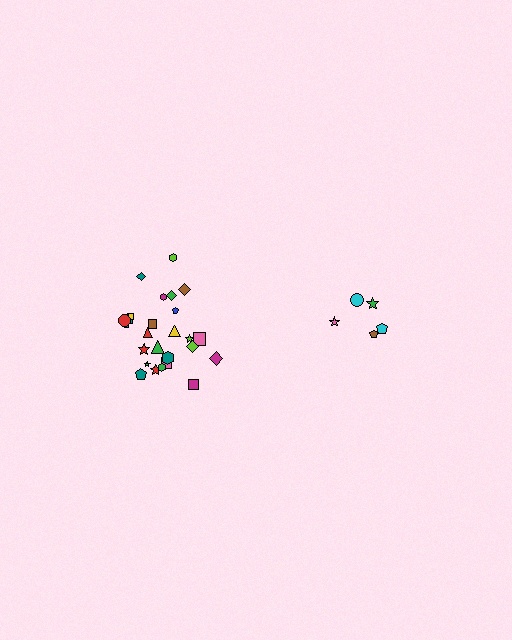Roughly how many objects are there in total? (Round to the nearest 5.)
Roughly 30 objects in total.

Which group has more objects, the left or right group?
The left group.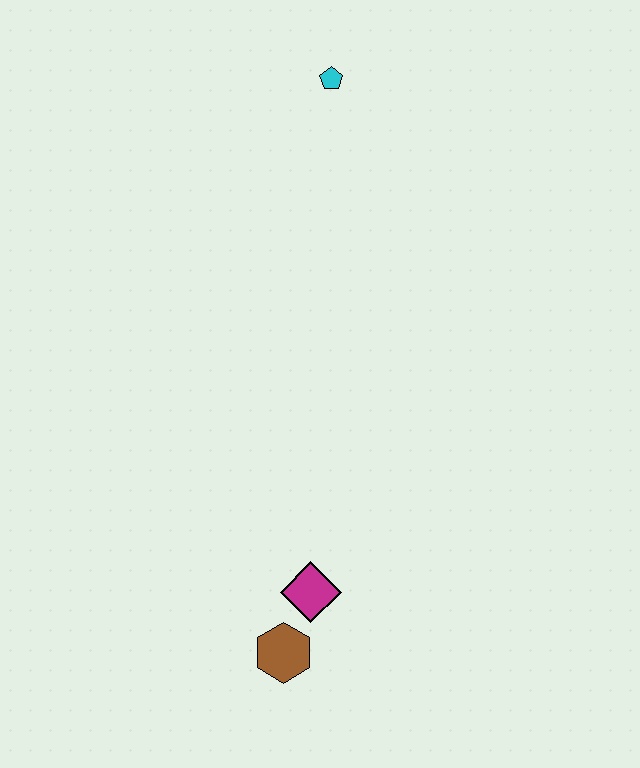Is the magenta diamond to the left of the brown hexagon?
No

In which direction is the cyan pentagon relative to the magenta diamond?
The cyan pentagon is above the magenta diamond.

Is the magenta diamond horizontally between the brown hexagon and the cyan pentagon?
Yes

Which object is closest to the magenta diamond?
The brown hexagon is closest to the magenta diamond.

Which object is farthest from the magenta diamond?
The cyan pentagon is farthest from the magenta diamond.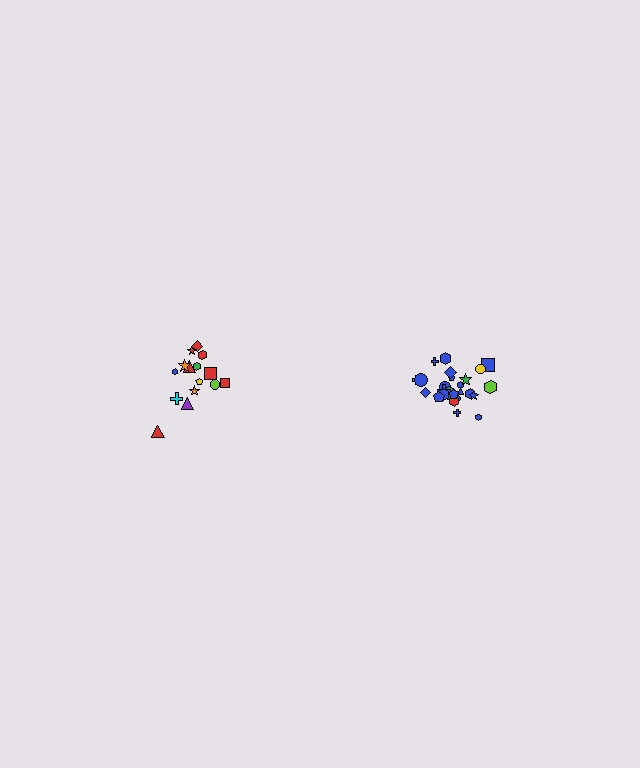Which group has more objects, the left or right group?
The right group.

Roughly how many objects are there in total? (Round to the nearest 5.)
Roughly 40 objects in total.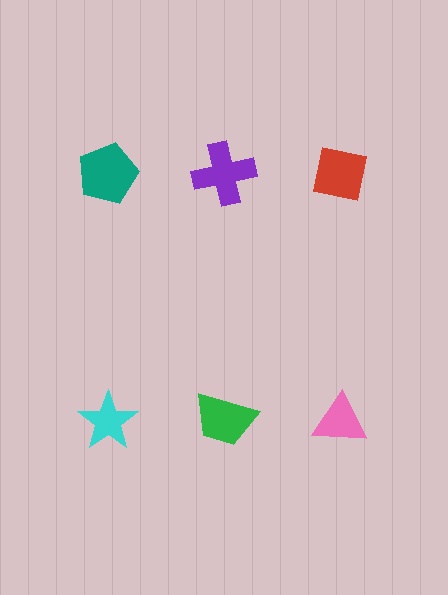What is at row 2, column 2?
A green trapezoid.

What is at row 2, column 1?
A cyan star.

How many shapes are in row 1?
3 shapes.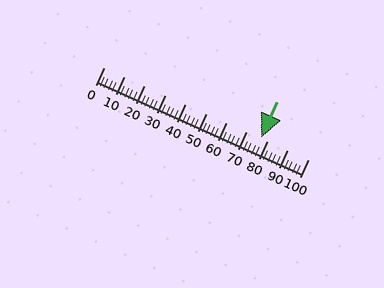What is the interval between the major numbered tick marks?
The major tick marks are spaced 10 units apart.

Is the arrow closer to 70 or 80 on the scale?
The arrow is closer to 80.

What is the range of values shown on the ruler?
The ruler shows values from 0 to 100.